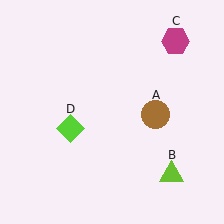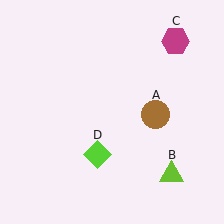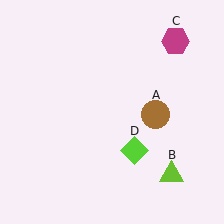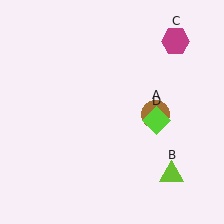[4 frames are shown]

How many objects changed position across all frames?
1 object changed position: lime diamond (object D).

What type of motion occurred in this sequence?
The lime diamond (object D) rotated counterclockwise around the center of the scene.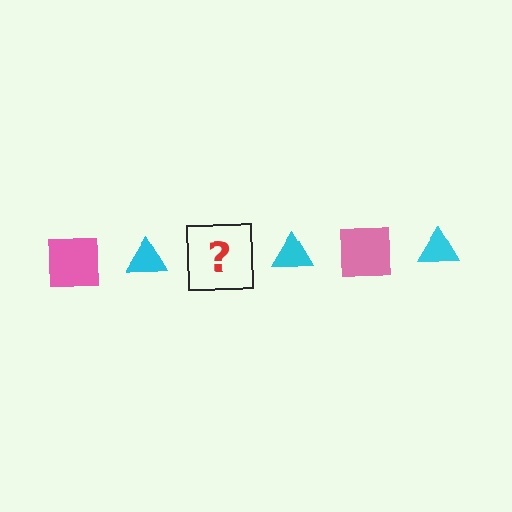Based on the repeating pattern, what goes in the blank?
The blank should be a pink square.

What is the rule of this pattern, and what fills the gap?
The rule is that the pattern alternates between pink square and cyan triangle. The gap should be filled with a pink square.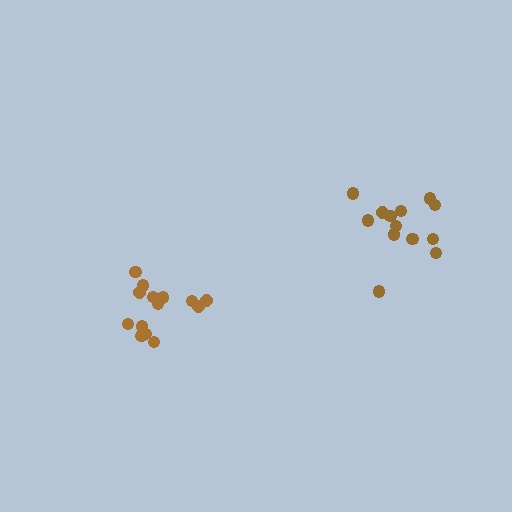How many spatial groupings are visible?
There are 2 spatial groupings.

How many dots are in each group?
Group 1: 14 dots, Group 2: 13 dots (27 total).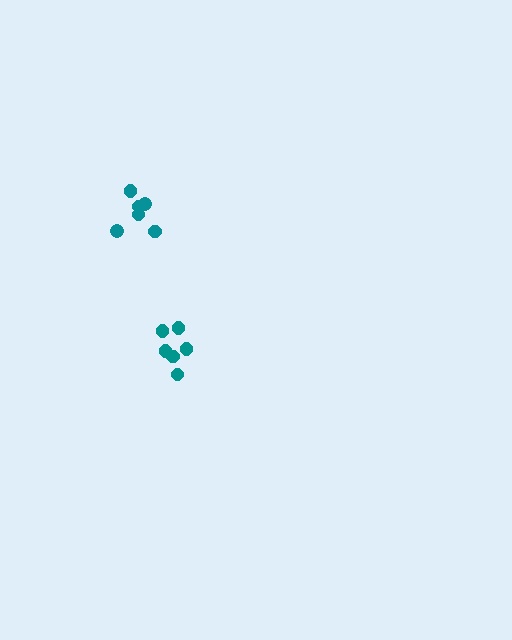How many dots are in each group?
Group 1: 6 dots, Group 2: 6 dots (12 total).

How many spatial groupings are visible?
There are 2 spatial groupings.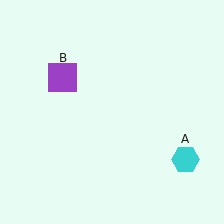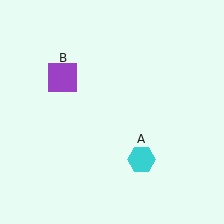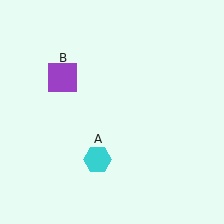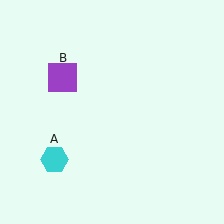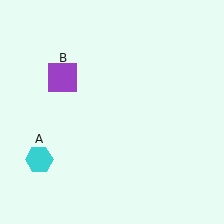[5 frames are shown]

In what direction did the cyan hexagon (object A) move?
The cyan hexagon (object A) moved left.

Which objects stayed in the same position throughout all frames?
Purple square (object B) remained stationary.